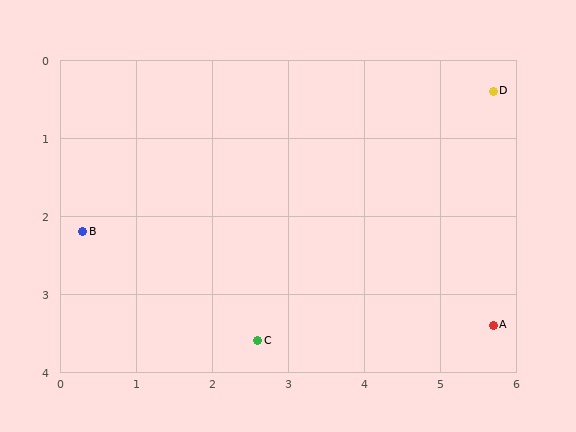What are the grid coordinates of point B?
Point B is at approximately (0.3, 2.2).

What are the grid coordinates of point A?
Point A is at approximately (5.7, 3.4).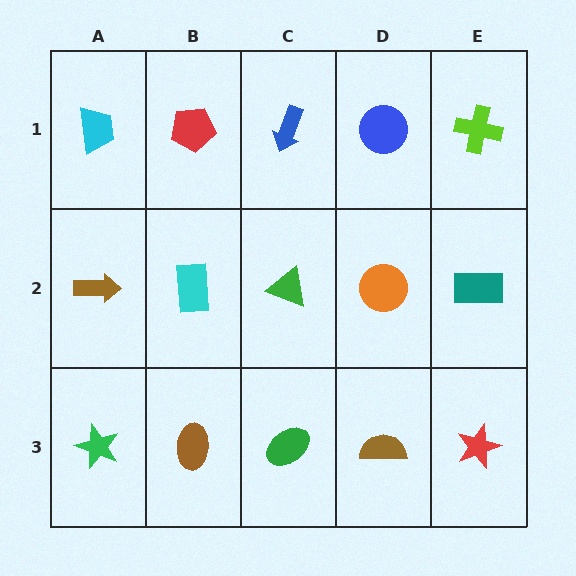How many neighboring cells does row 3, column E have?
2.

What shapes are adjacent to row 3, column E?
A teal rectangle (row 2, column E), a brown semicircle (row 3, column D).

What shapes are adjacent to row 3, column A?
A brown arrow (row 2, column A), a brown ellipse (row 3, column B).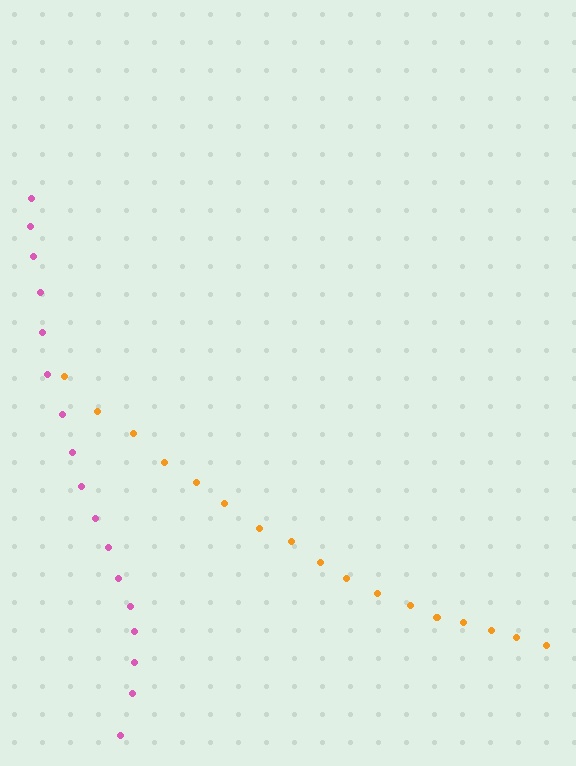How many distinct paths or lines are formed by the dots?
There are 2 distinct paths.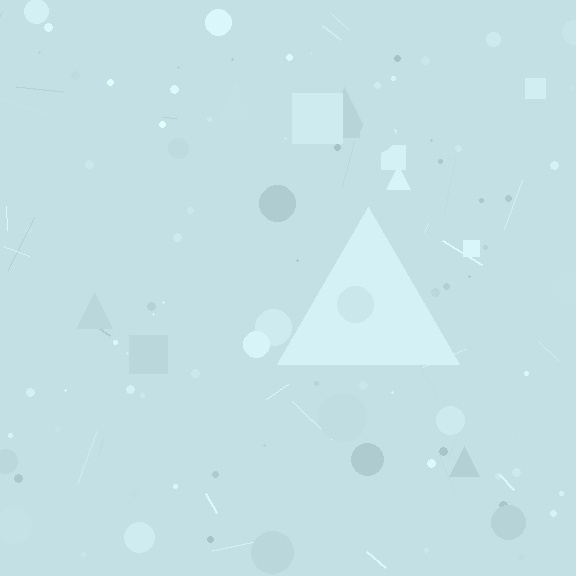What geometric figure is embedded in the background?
A triangle is embedded in the background.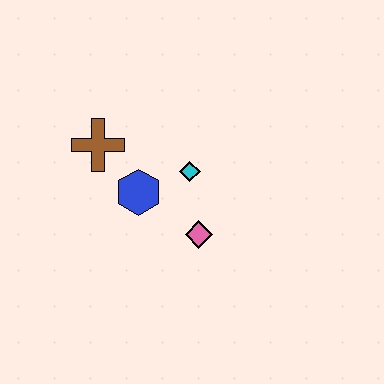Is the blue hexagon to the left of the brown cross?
No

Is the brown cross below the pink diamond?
No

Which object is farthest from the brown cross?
The pink diamond is farthest from the brown cross.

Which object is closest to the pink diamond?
The cyan diamond is closest to the pink diamond.